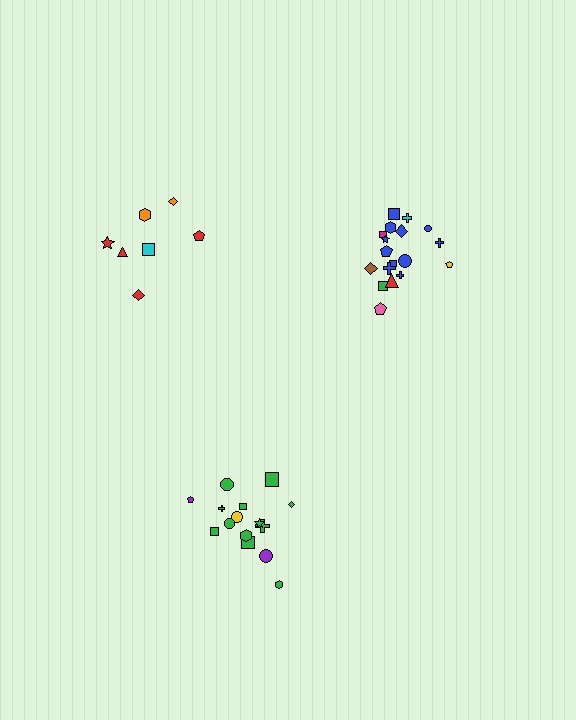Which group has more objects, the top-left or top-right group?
The top-right group.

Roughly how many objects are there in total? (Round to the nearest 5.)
Roughly 40 objects in total.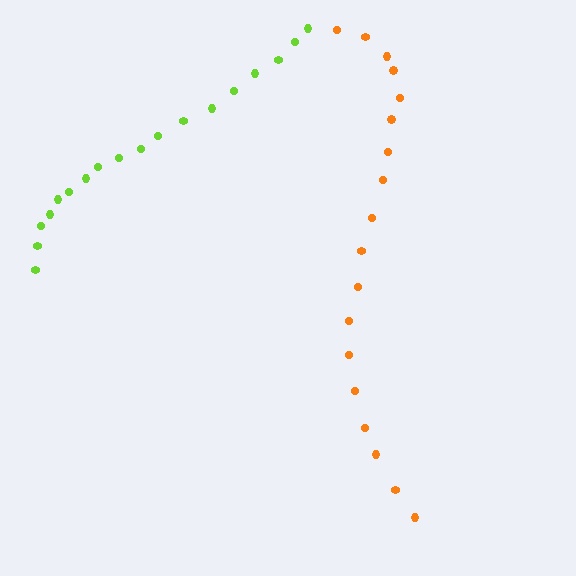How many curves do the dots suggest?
There are 2 distinct paths.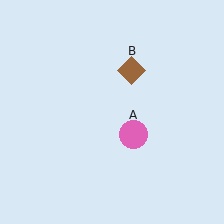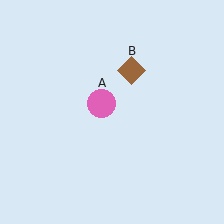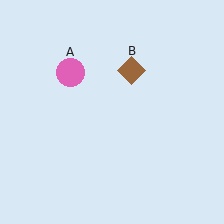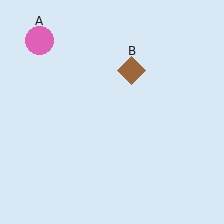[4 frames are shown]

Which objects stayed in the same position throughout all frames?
Brown diamond (object B) remained stationary.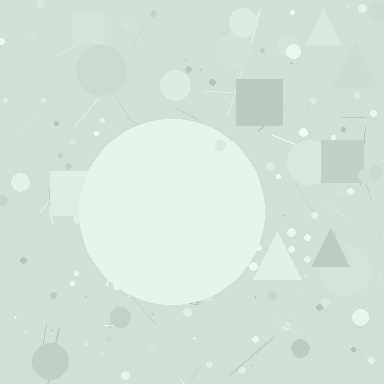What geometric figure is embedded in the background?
A circle is embedded in the background.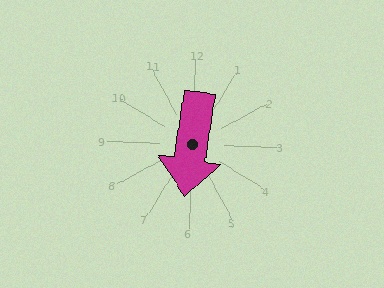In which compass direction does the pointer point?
South.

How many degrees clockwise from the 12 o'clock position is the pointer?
Approximately 186 degrees.